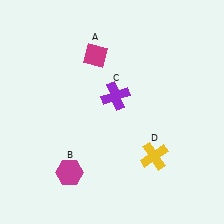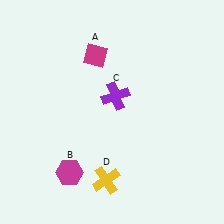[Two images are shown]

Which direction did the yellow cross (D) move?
The yellow cross (D) moved left.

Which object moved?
The yellow cross (D) moved left.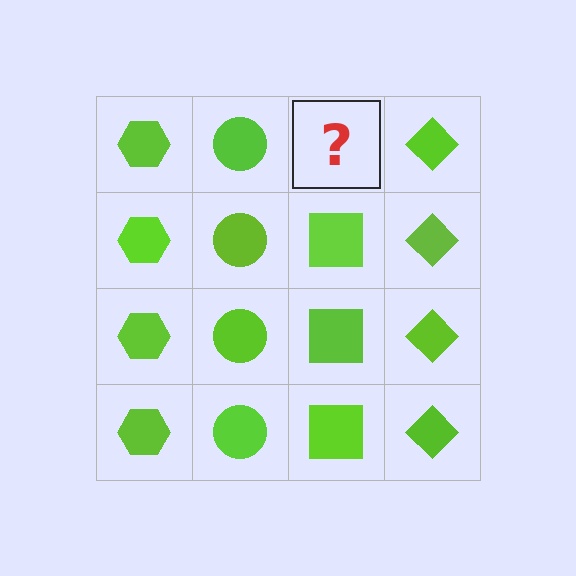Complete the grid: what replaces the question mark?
The question mark should be replaced with a lime square.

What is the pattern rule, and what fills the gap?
The rule is that each column has a consistent shape. The gap should be filled with a lime square.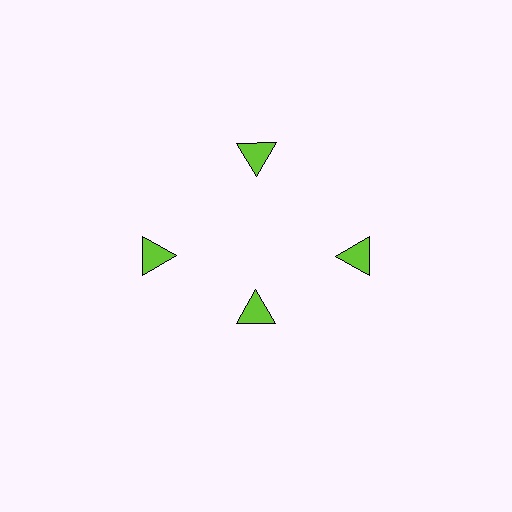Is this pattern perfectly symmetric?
No. The 4 lime triangles are arranged in a ring, but one element near the 6 o'clock position is pulled inward toward the center, breaking the 4-fold rotational symmetry.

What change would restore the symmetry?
The symmetry would be restored by moving it outward, back onto the ring so that all 4 triangles sit at equal angles and equal distance from the center.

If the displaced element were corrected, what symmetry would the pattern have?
It would have 4-fold rotational symmetry — the pattern would map onto itself every 90 degrees.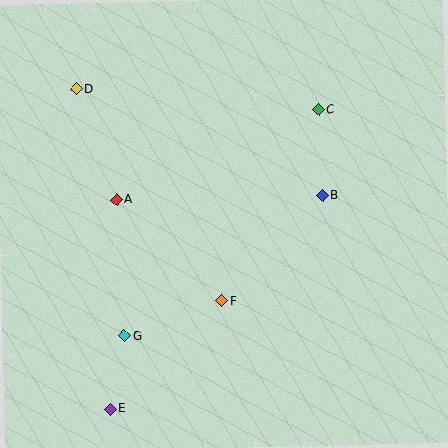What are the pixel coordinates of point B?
Point B is at (323, 196).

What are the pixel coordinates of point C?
Point C is at (318, 110).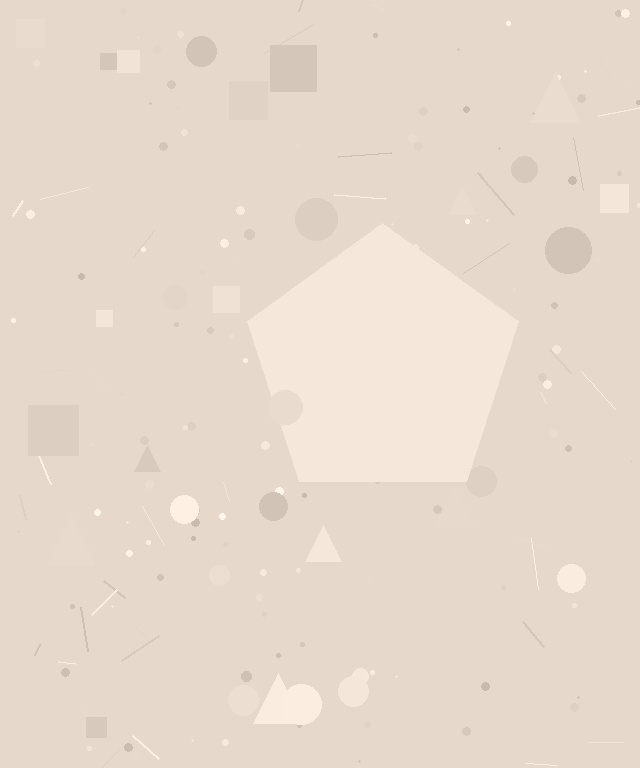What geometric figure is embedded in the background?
A pentagon is embedded in the background.